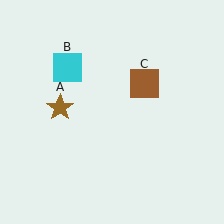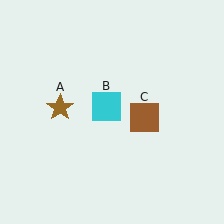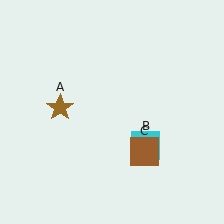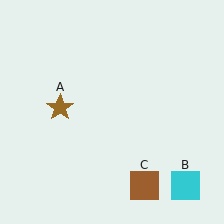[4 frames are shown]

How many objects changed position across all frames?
2 objects changed position: cyan square (object B), brown square (object C).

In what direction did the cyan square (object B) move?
The cyan square (object B) moved down and to the right.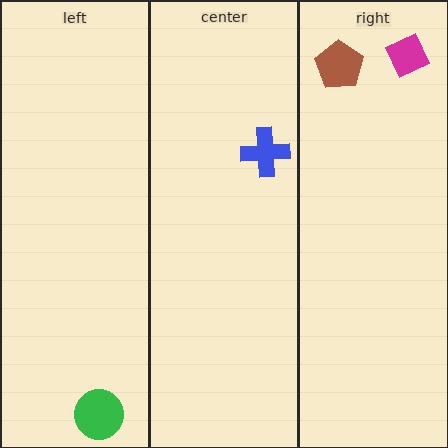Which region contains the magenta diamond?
The right region.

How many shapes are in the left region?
1.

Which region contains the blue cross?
The center region.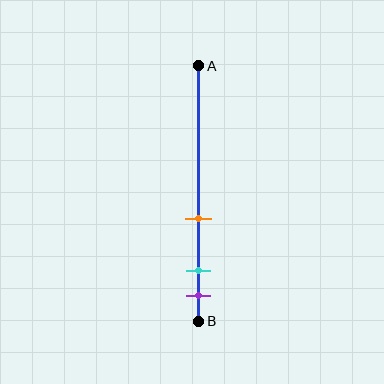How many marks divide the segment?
There are 3 marks dividing the segment.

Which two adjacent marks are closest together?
The cyan and purple marks are the closest adjacent pair.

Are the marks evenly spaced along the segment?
No, the marks are not evenly spaced.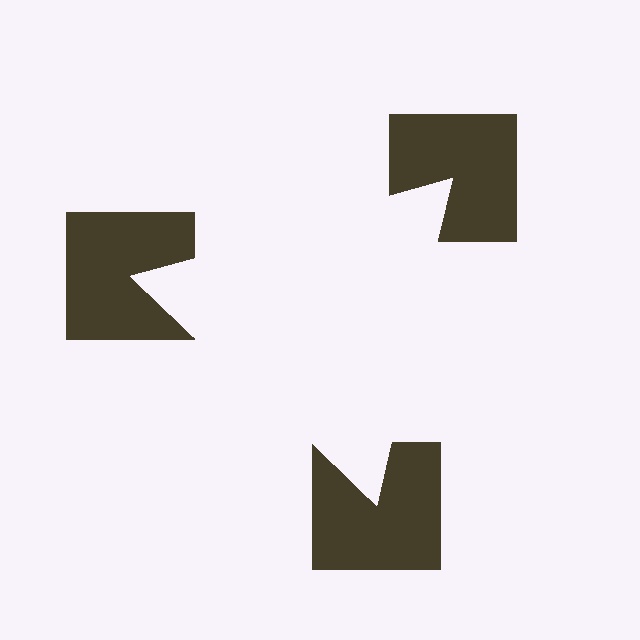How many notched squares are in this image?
There are 3 — one at each vertex of the illusory triangle.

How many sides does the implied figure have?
3 sides.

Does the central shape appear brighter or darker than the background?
It typically appears slightly brighter than the background, even though no actual brightness change is drawn.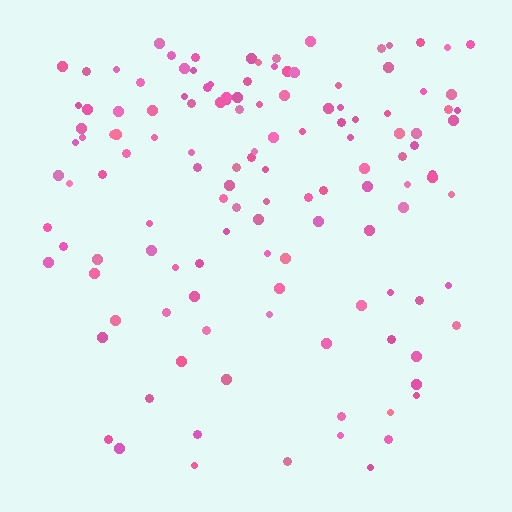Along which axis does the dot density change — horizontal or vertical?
Vertical.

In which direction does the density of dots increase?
From bottom to top, with the top side densest.